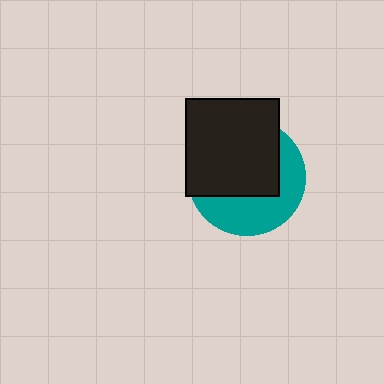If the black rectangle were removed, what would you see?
You would see the complete teal circle.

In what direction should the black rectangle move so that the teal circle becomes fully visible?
The black rectangle should move toward the upper-left. That is the shortest direction to clear the overlap and leave the teal circle fully visible.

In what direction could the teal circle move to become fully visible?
The teal circle could move toward the lower-right. That would shift it out from behind the black rectangle entirely.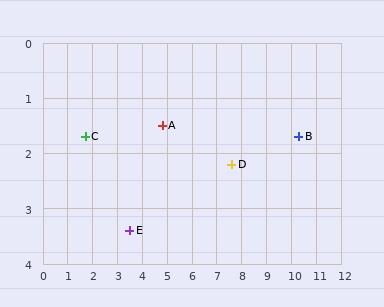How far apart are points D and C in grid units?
Points D and C are about 5.9 grid units apart.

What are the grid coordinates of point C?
Point C is at approximately (1.7, 1.7).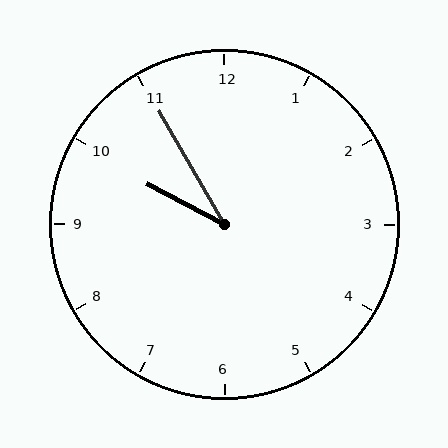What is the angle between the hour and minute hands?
Approximately 32 degrees.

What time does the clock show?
9:55.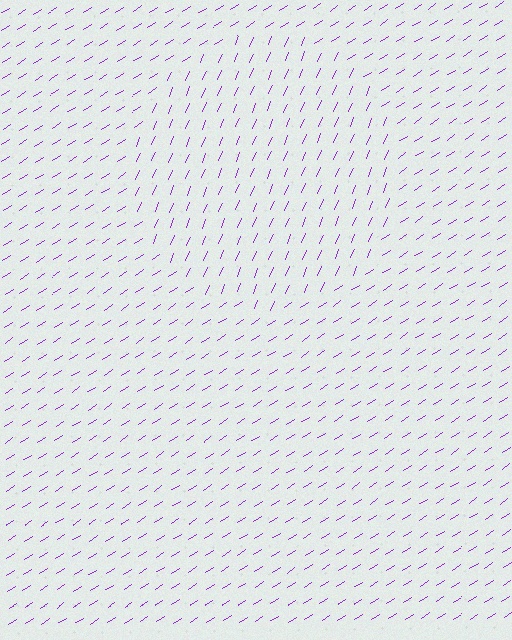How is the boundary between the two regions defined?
The boundary is defined purely by a change in line orientation (approximately 34 degrees difference). All lines are the same color and thickness.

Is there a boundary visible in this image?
Yes, there is a texture boundary formed by a change in line orientation.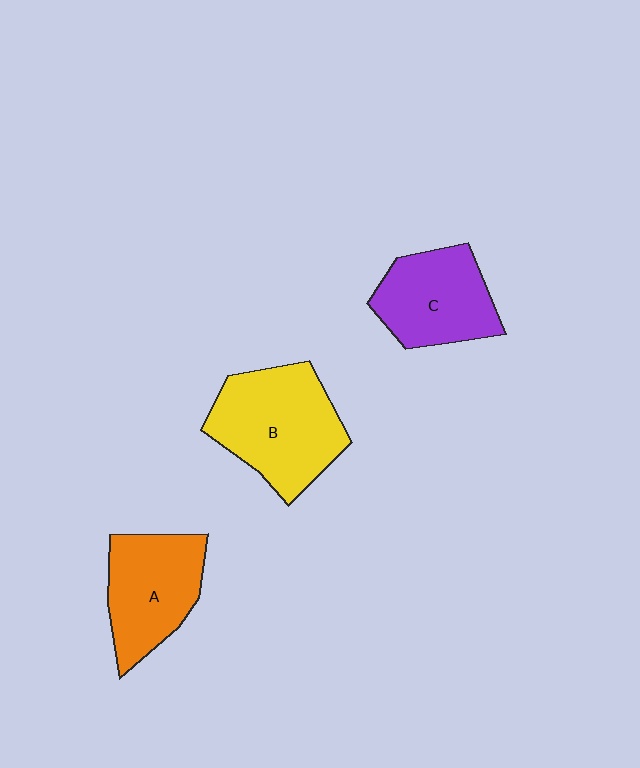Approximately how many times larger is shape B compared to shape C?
Approximately 1.3 times.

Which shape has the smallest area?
Shape C (purple).